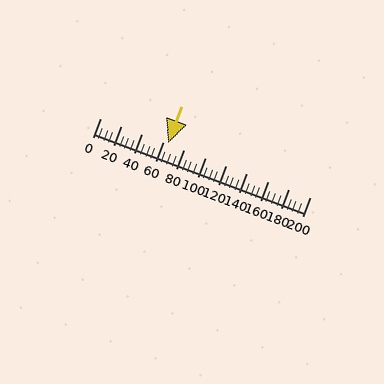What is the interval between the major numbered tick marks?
The major tick marks are spaced 20 units apart.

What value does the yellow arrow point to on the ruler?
The yellow arrow points to approximately 65.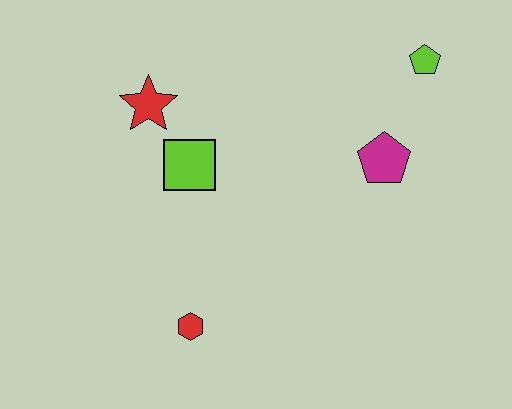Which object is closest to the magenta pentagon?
The lime pentagon is closest to the magenta pentagon.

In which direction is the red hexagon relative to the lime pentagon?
The red hexagon is below the lime pentagon.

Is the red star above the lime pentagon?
No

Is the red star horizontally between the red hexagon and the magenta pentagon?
No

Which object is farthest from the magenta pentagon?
The red hexagon is farthest from the magenta pentagon.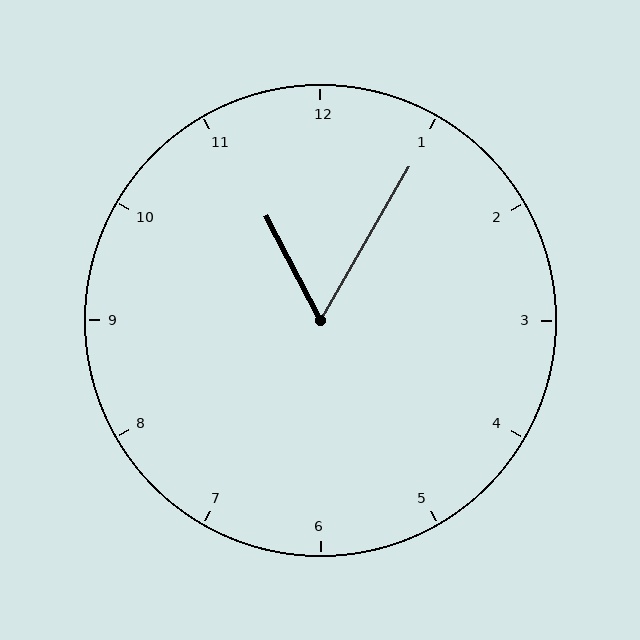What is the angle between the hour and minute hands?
Approximately 58 degrees.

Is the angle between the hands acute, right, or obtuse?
It is acute.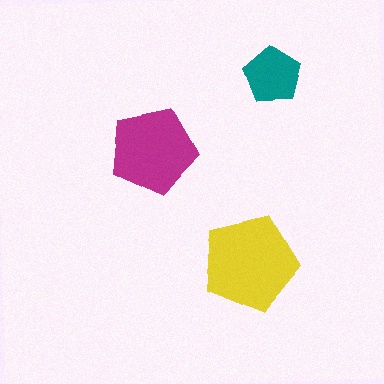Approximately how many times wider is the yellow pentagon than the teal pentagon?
About 1.5 times wider.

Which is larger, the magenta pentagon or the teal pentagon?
The magenta one.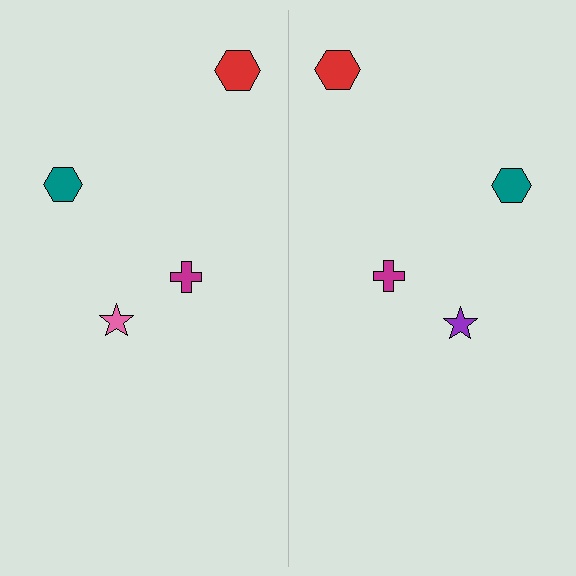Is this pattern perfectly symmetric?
No, the pattern is not perfectly symmetric. The purple star on the right side breaks the symmetry — its mirror counterpart is pink.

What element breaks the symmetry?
The purple star on the right side breaks the symmetry — its mirror counterpart is pink.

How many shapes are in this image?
There are 8 shapes in this image.